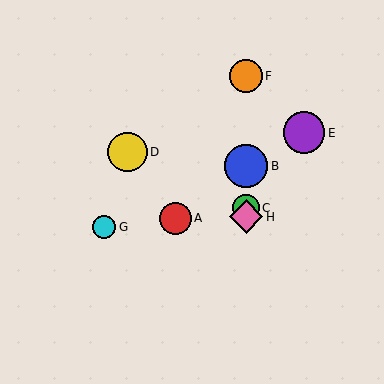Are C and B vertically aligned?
Yes, both are at x≈246.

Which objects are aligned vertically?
Objects B, C, F, H are aligned vertically.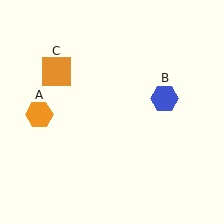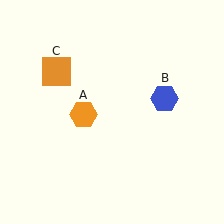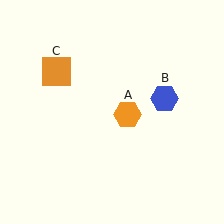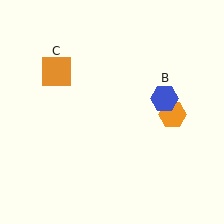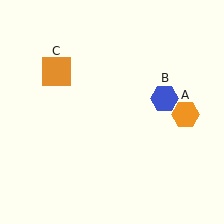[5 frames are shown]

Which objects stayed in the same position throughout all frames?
Blue hexagon (object B) and orange square (object C) remained stationary.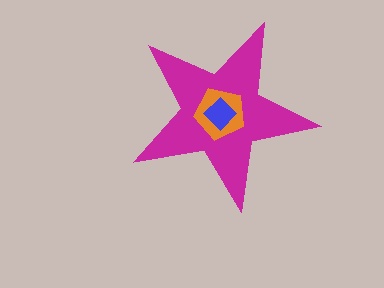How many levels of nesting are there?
3.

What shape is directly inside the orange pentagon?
The blue diamond.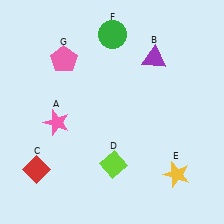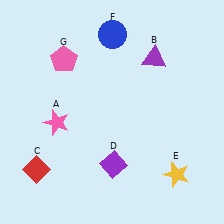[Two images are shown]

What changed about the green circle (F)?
In Image 1, F is green. In Image 2, it changed to blue.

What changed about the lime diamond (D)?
In Image 1, D is lime. In Image 2, it changed to purple.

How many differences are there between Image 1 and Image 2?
There are 2 differences between the two images.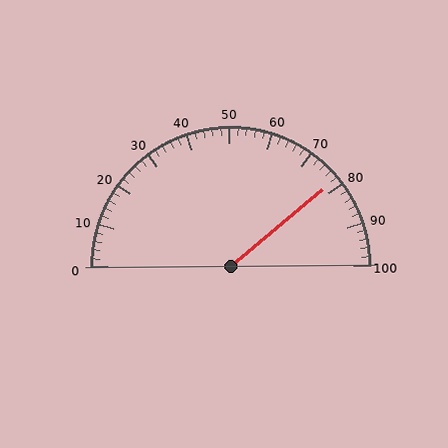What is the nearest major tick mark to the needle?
The nearest major tick mark is 80.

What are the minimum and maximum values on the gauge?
The gauge ranges from 0 to 100.